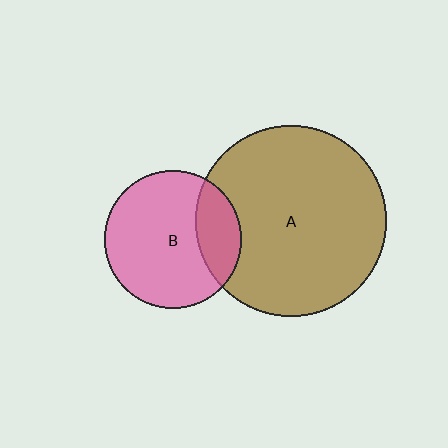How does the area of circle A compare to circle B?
Approximately 1.9 times.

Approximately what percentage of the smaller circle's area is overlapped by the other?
Approximately 25%.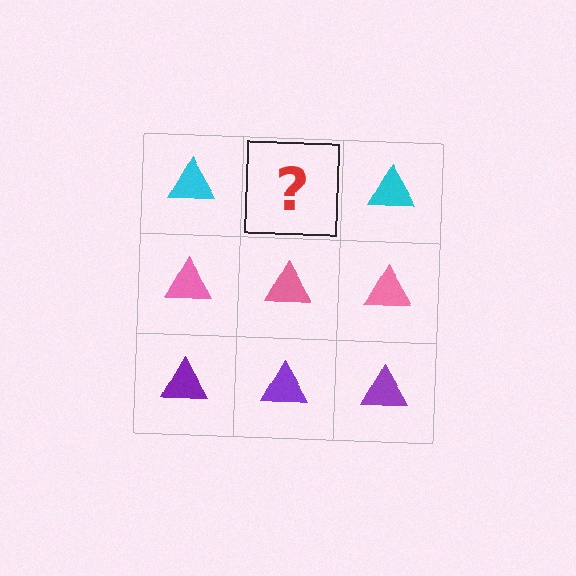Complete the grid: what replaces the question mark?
The question mark should be replaced with a cyan triangle.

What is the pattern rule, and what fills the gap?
The rule is that each row has a consistent color. The gap should be filled with a cyan triangle.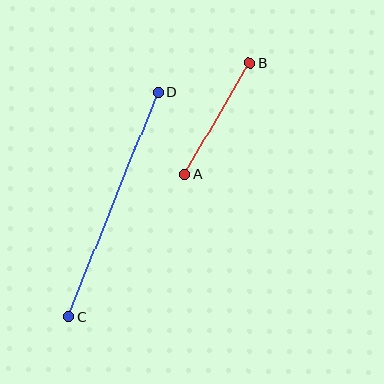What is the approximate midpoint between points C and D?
The midpoint is at approximately (113, 204) pixels.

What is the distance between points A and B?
The distance is approximately 129 pixels.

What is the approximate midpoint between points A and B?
The midpoint is at approximately (217, 119) pixels.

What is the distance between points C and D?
The distance is approximately 242 pixels.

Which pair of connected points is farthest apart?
Points C and D are farthest apart.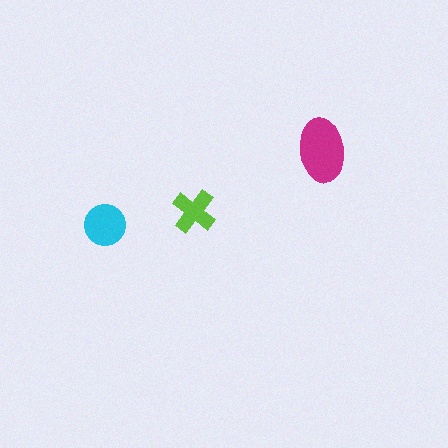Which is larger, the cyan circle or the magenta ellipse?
The magenta ellipse.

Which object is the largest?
The magenta ellipse.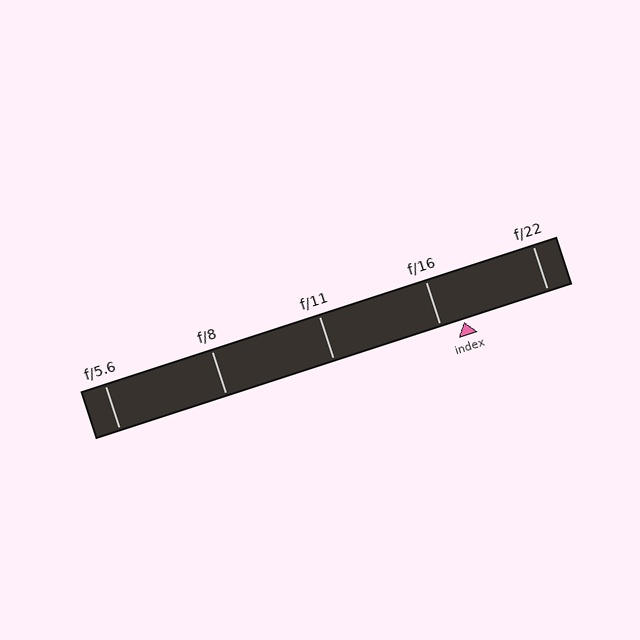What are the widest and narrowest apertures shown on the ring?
The widest aperture shown is f/5.6 and the narrowest is f/22.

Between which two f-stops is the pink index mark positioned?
The index mark is between f/16 and f/22.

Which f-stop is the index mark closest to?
The index mark is closest to f/16.